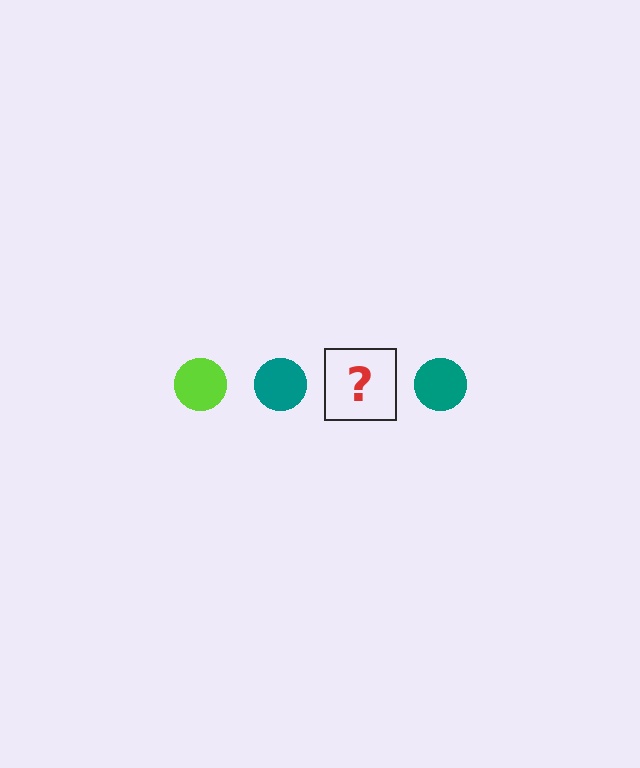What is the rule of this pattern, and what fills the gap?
The rule is that the pattern cycles through lime, teal circles. The gap should be filled with a lime circle.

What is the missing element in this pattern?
The missing element is a lime circle.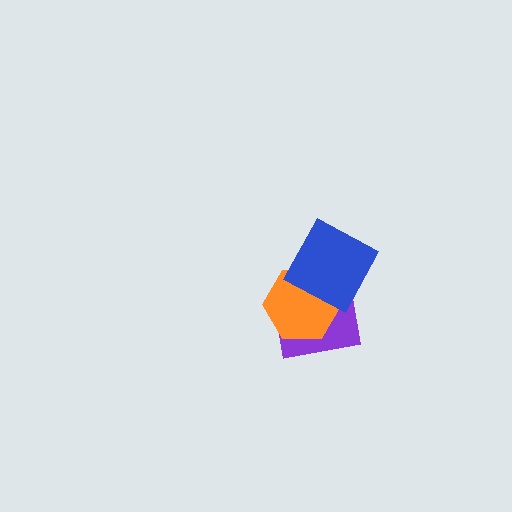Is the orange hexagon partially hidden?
Yes, it is partially covered by another shape.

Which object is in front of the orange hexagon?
The blue diamond is in front of the orange hexagon.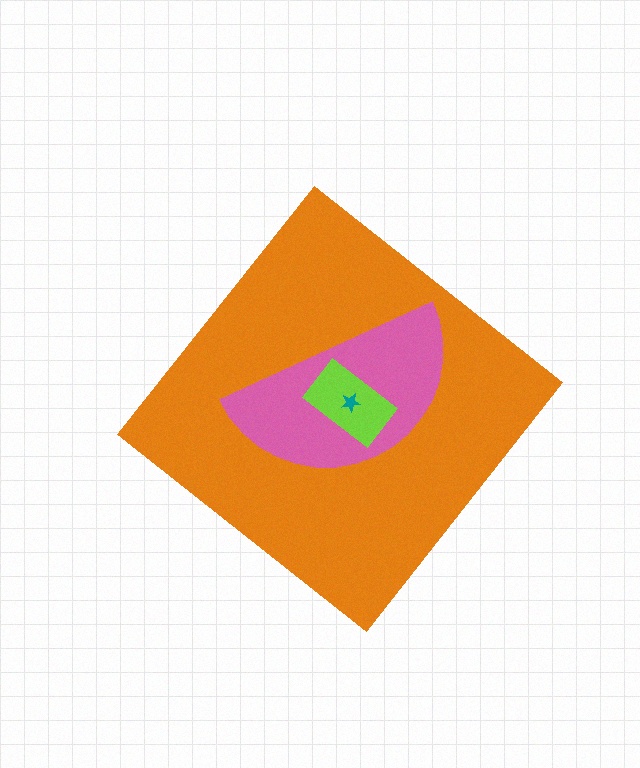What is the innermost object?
The teal star.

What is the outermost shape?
The orange diamond.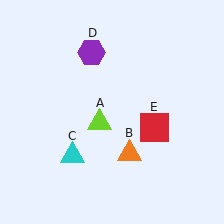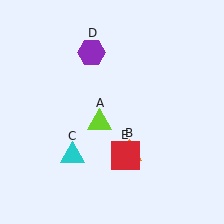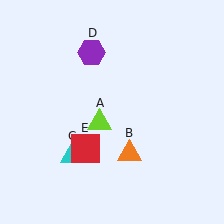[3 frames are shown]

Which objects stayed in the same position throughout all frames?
Lime triangle (object A) and orange triangle (object B) and cyan triangle (object C) and purple hexagon (object D) remained stationary.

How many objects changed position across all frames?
1 object changed position: red square (object E).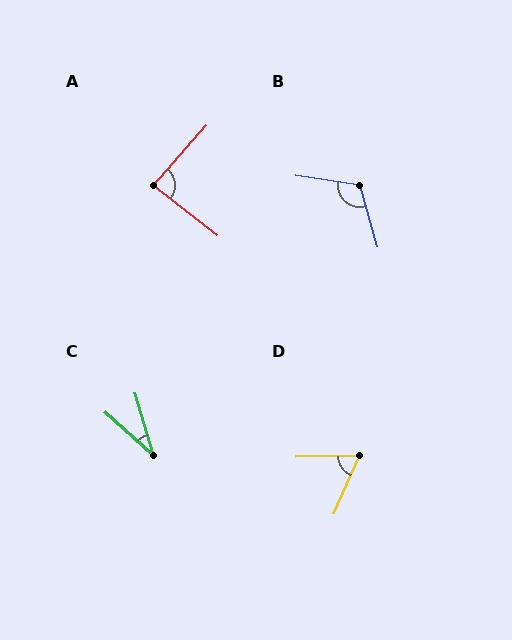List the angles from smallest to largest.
C (31°), D (66°), A (87°), B (114°).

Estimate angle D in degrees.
Approximately 66 degrees.